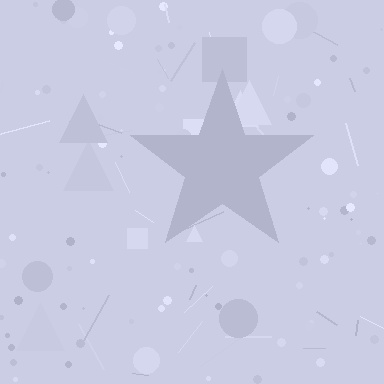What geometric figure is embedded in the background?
A star is embedded in the background.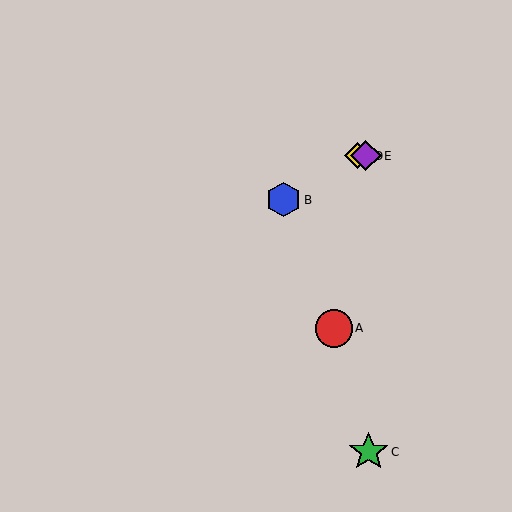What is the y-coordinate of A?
Object A is at y≈328.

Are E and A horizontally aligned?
No, E is at y≈156 and A is at y≈328.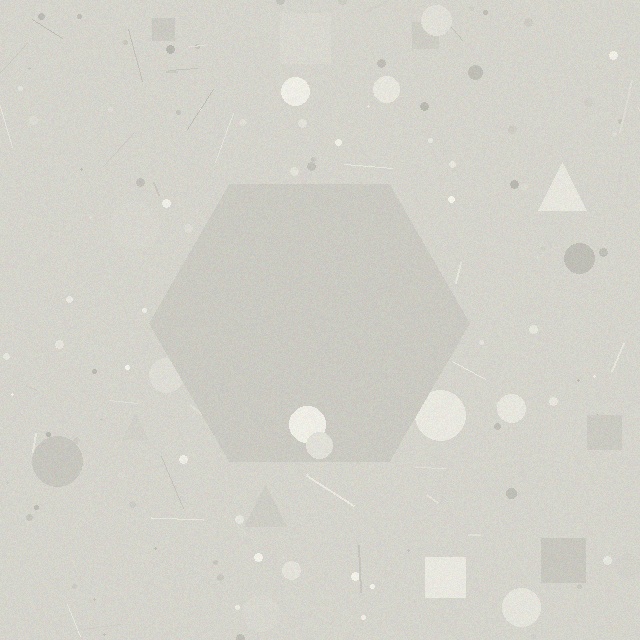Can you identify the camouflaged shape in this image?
The camouflaged shape is a hexagon.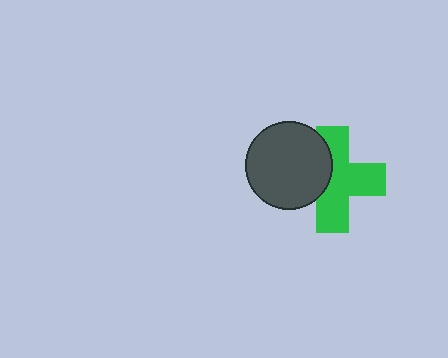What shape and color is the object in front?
The object in front is a dark gray circle.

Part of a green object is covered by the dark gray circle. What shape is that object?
It is a cross.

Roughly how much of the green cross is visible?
Most of it is visible (roughly 66%).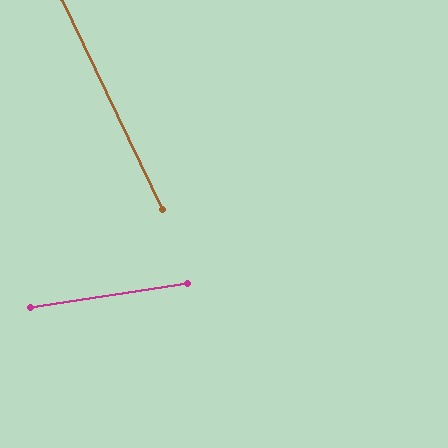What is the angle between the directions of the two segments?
Approximately 73 degrees.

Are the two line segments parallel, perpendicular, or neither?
Neither parallel nor perpendicular — they differ by about 73°.